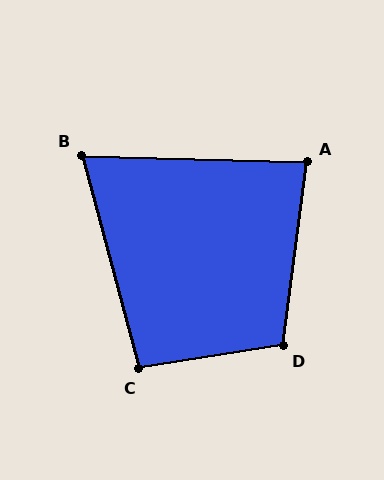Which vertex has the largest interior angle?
D, at approximately 107 degrees.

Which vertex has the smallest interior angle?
B, at approximately 73 degrees.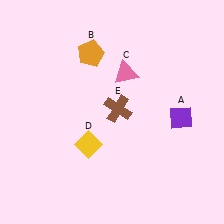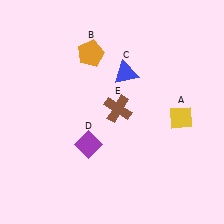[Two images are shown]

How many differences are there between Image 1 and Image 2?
There are 3 differences between the two images.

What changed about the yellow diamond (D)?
In Image 1, D is yellow. In Image 2, it changed to purple.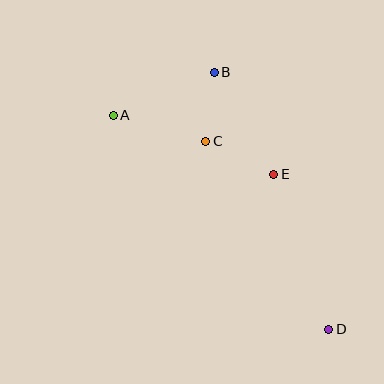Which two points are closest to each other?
Points B and C are closest to each other.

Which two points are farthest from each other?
Points A and D are farthest from each other.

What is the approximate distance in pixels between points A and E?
The distance between A and E is approximately 171 pixels.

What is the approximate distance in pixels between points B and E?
The distance between B and E is approximately 118 pixels.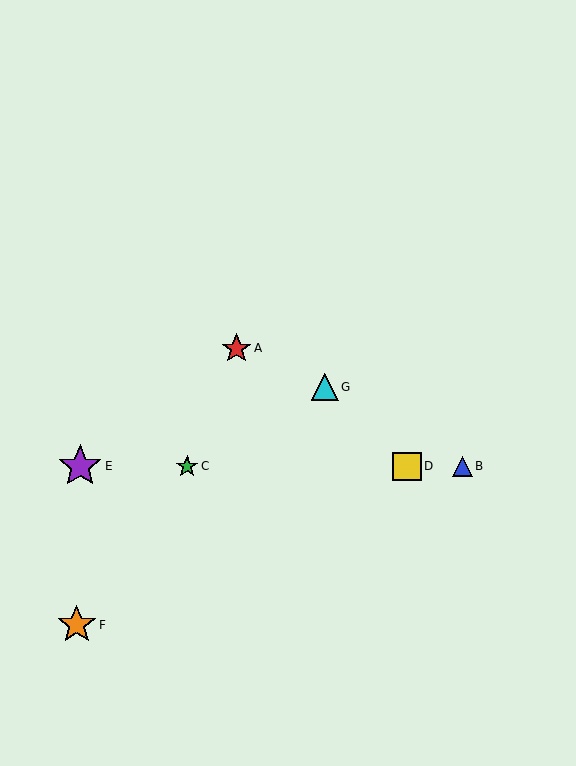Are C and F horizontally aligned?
No, C is at y≈466 and F is at y≈625.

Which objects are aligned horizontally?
Objects B, C, D, E are aligned horizontally.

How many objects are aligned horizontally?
4 objects (B, C, D, E) are aligned horizontally.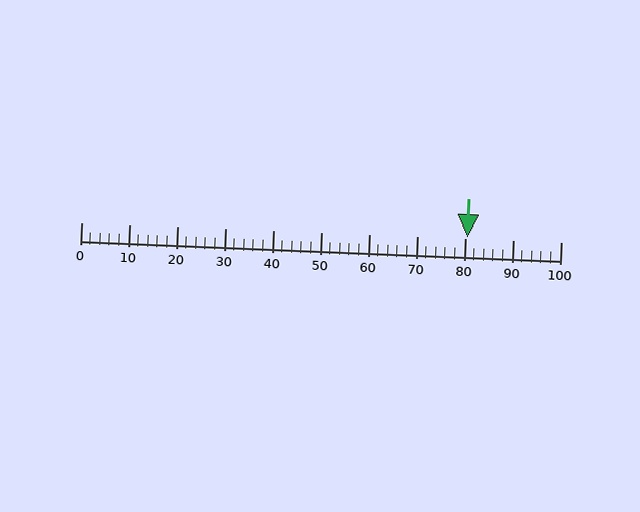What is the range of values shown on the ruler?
The ruler shows values from 0 to 100.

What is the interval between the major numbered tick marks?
The major tick marks are spaced 10 units apart.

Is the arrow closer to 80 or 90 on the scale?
The arrow is closer to 80.